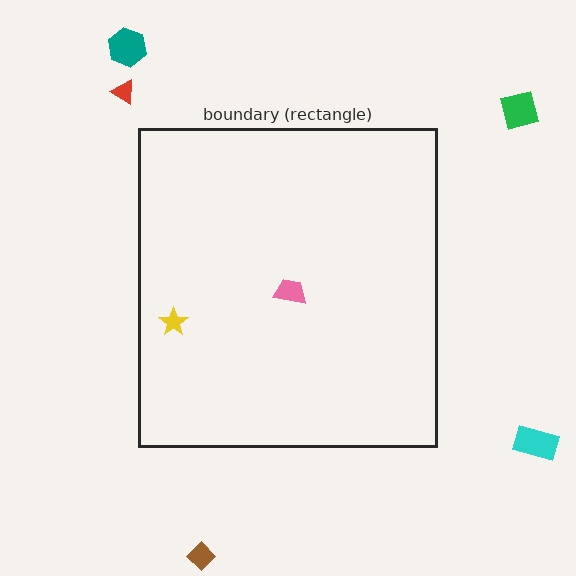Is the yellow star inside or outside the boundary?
Inside.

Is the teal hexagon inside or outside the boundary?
Outside.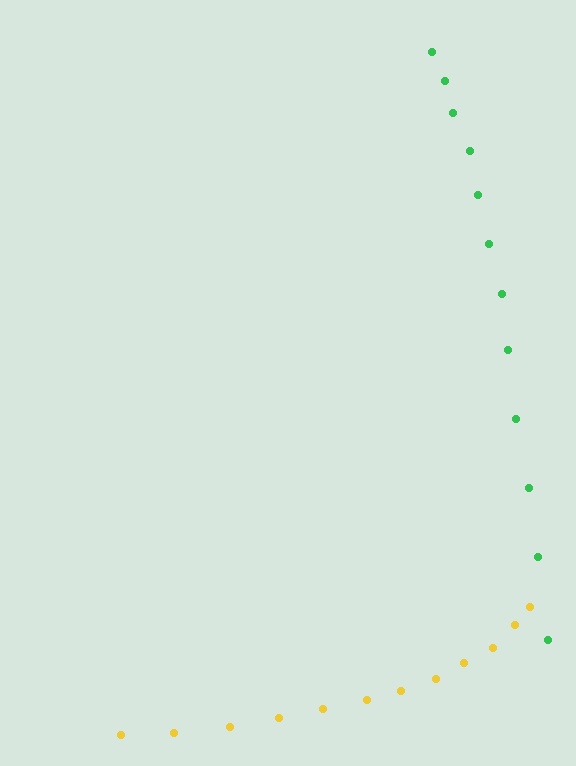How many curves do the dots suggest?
There are 2 distinct paths.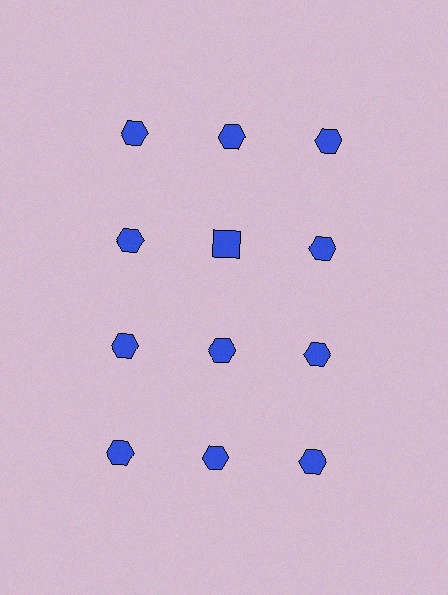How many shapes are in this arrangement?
There are 12 shapes arranged in a grid pattern.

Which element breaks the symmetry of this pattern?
The blue square in the second row, second from left column breaks the symmetry. All other shapes are blue hexagons.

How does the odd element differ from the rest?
It has a different shape: square instead of hexagon.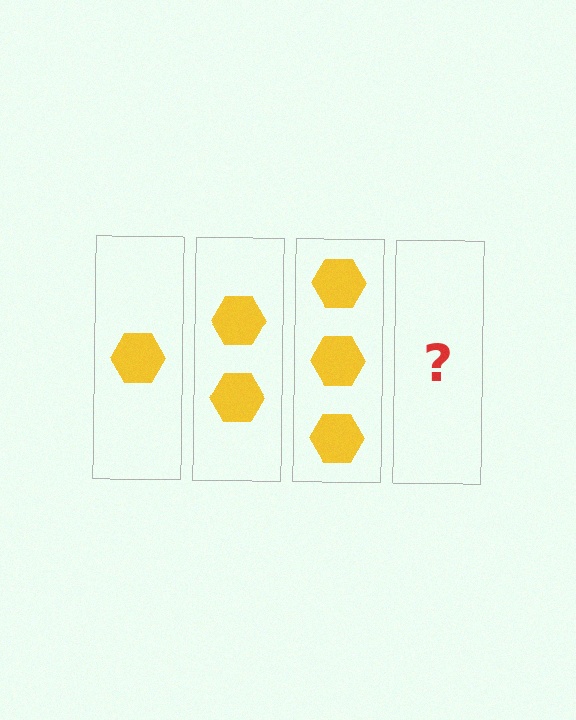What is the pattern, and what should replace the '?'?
The pattern is that each step adds one more hexagon. The '?' should be 4 hexagons.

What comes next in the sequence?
The next element should be 4 hexagons.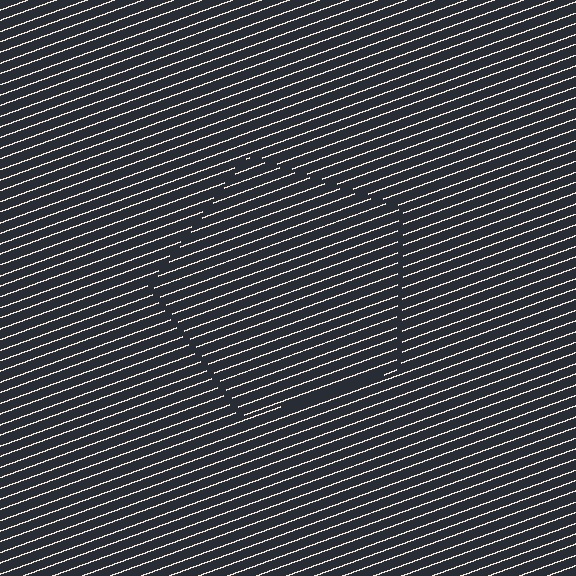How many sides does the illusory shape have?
5 sides — the line-ends trace a pentagon.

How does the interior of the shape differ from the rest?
The interior of the shape contains the same grating, shifted by half a period — the contour is defined by the phase discontinuity where line-ends from the inner and outer gratings abut.